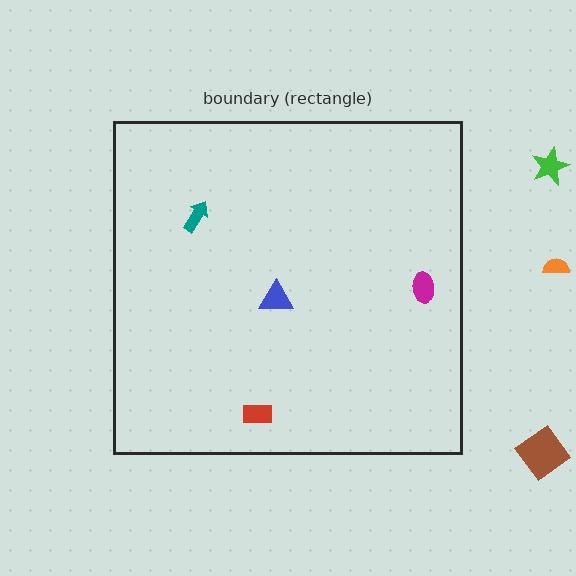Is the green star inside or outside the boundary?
Outside.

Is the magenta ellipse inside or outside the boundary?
Inside.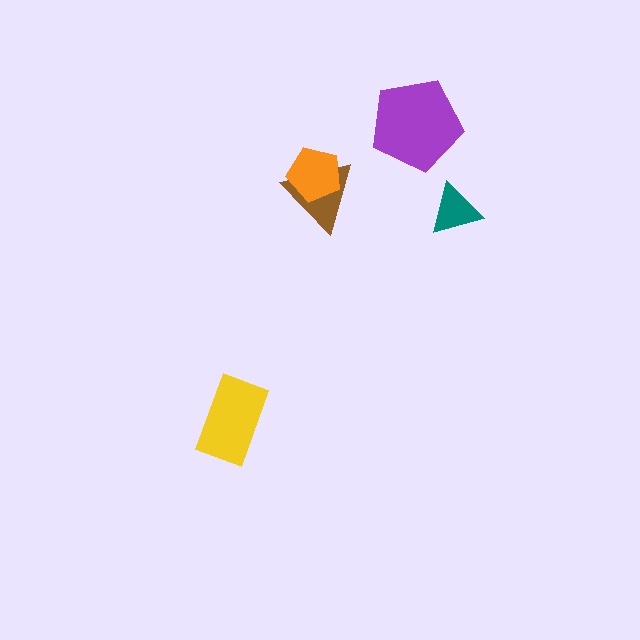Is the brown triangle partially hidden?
Yes, it is partially covered by another shape.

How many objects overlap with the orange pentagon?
1 object overlaps with the orange pentagon.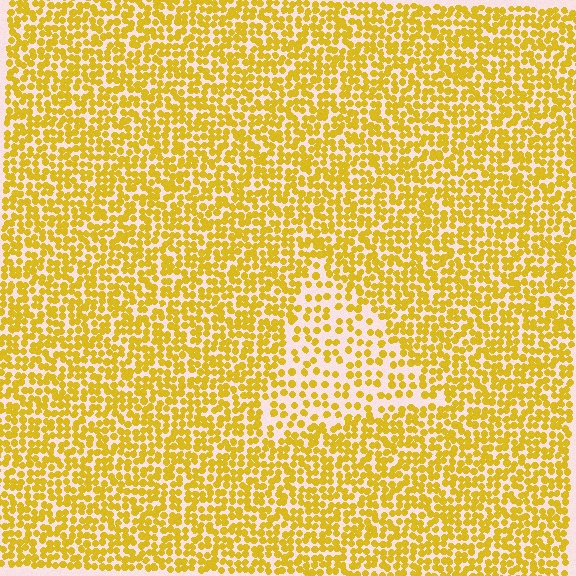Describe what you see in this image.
The image contains small yellow elements arranged at two different densities. A triangle-shaped region is visible where the elements are less densely packed than the surrounding area.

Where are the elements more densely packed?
The elements are more densely packed outside the triangle boundary.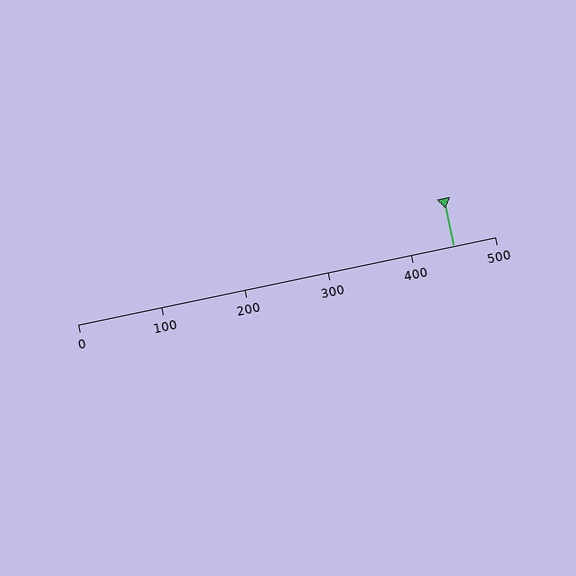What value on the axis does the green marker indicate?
The marker indicates approximately 450.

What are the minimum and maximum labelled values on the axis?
The axis runs from 0 to 500.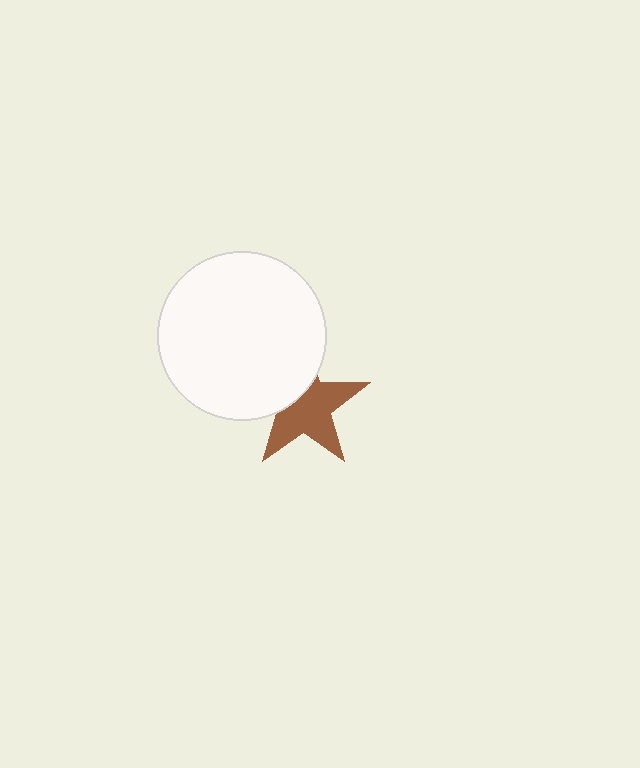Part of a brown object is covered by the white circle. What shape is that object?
It is a star.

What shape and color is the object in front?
The object in front is a white circle.